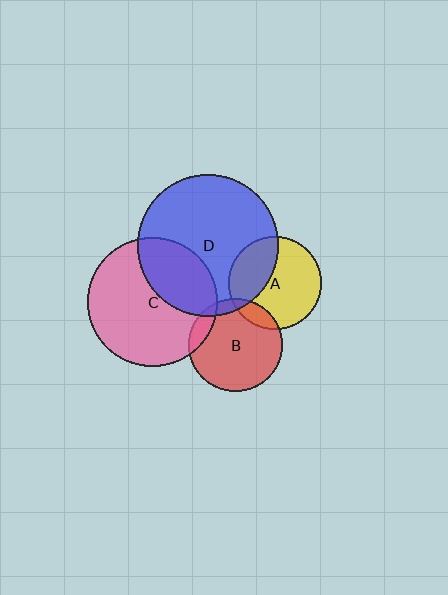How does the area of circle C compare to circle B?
Approximately 1.9 times.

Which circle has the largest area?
Circle D (blue).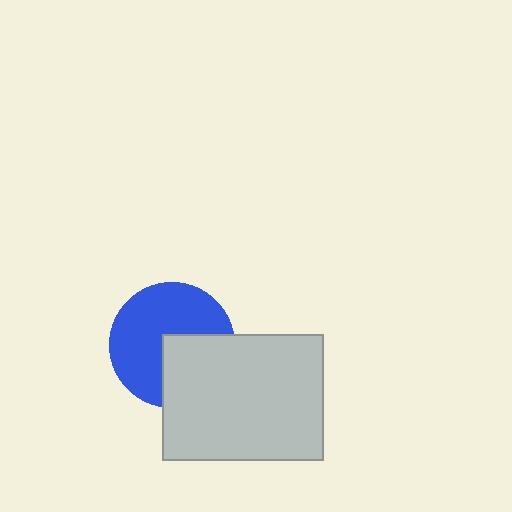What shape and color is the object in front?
The object in front is a light gray rectangle.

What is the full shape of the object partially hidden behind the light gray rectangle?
The partially hidden object is a blue circle.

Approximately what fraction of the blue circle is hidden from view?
Roughly 37% of the blue circle is hidden behind the light gray rectangle.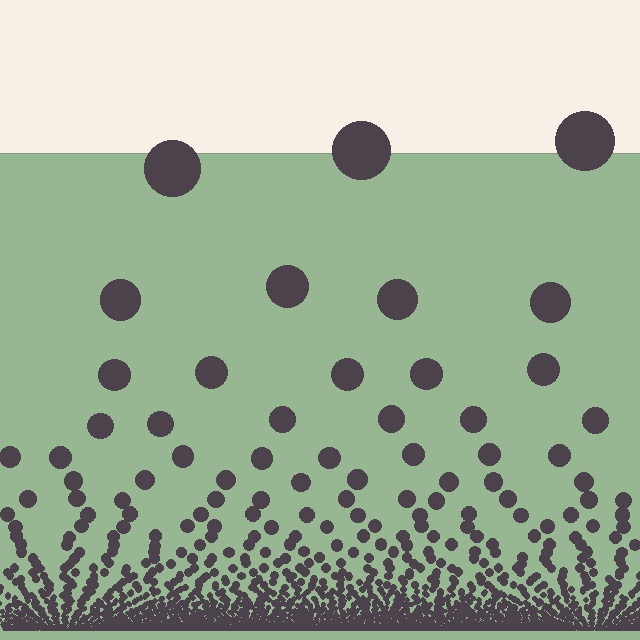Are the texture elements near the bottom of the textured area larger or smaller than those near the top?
Smaller. The gradient is inverted — elements near the bottom are smaller and denser.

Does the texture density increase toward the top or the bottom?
Density increases toward the bottom.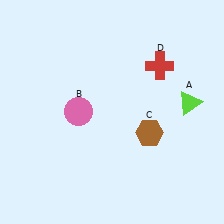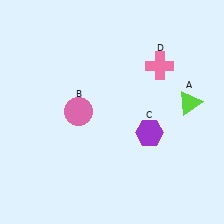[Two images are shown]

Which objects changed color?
C changed from brown to purple. D changed from red to pink.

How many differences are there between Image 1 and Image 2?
There are 2 differences between the two images.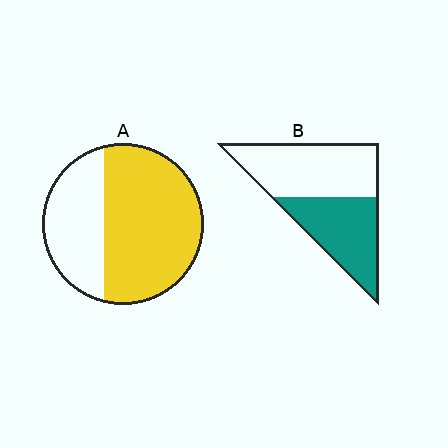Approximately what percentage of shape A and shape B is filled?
A is approximately 65% and B is approximately 45%.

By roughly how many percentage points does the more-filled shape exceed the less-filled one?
By roughly 20 percentage points (A over B).